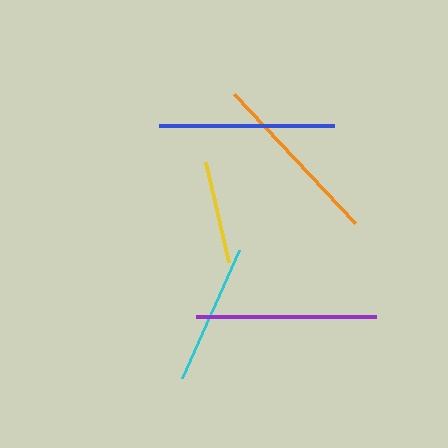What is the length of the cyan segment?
The cyan segment is approximately 140 pixels long.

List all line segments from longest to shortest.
From longest to shortest: purple, orange, blue, cyan, yellow.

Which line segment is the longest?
The purple line is the longest at approximately 180 pixels.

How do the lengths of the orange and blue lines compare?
The orange and blue lines are approximately the same length.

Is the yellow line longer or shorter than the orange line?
The orange line is longer than the yellow line.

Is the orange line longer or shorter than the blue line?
The orange line is longer than the blue line.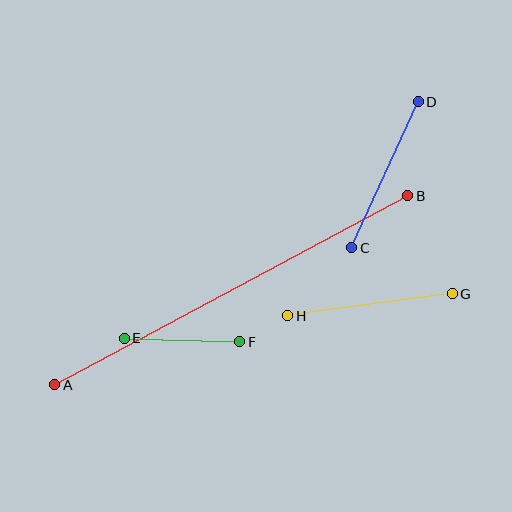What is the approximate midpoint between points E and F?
The midpoint is at approximately (182, 340) pixels.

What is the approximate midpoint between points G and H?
The midpoint is at approximately (370, 305) pixels.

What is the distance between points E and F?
The distance is approximately 116 pixels.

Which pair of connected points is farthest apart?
Points A and B are farthest apart.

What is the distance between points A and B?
The distance is approximately 400 pixels.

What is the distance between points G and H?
The distance is approximately 166 pixels.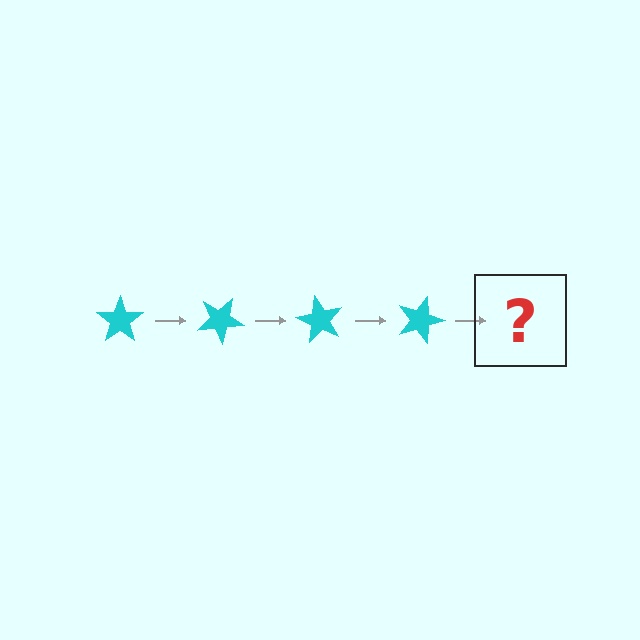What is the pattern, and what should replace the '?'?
The pattern is that the star rotates 30 degrees each step. The '?' should be a cyan star rotated 120 degrees.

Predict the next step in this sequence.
The next step is a cyan star rotated 120 degrees.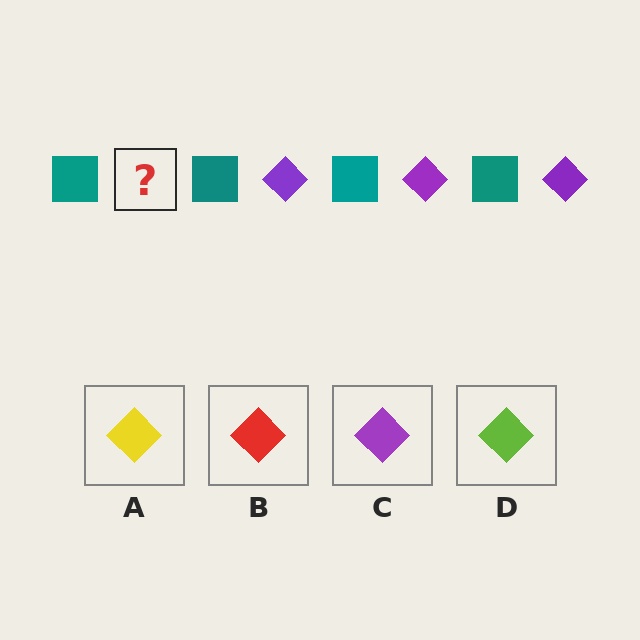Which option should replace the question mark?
Option C.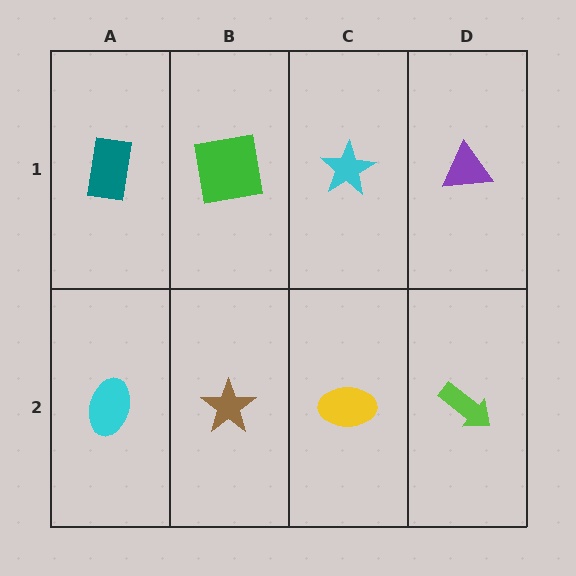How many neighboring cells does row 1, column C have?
3.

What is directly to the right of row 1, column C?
A purple triangle.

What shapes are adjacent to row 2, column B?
A green square (row 1, column B), a cyan ellipse (row 2, column A), a yellow ellipse (row 2, column C).